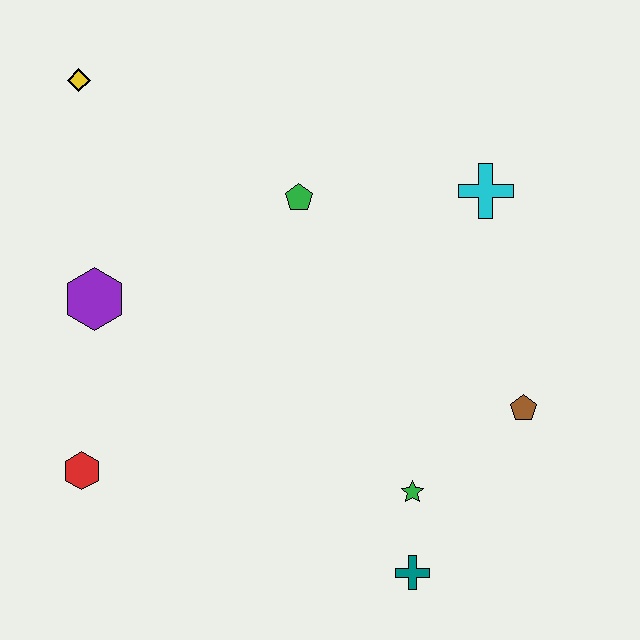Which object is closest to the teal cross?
The green star is closest to the teal cross.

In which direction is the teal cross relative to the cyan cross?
The teal cross is below the cyan cross.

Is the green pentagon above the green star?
Yes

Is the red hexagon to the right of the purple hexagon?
No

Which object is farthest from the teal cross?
The yellow diamond is farthest from the teal cross.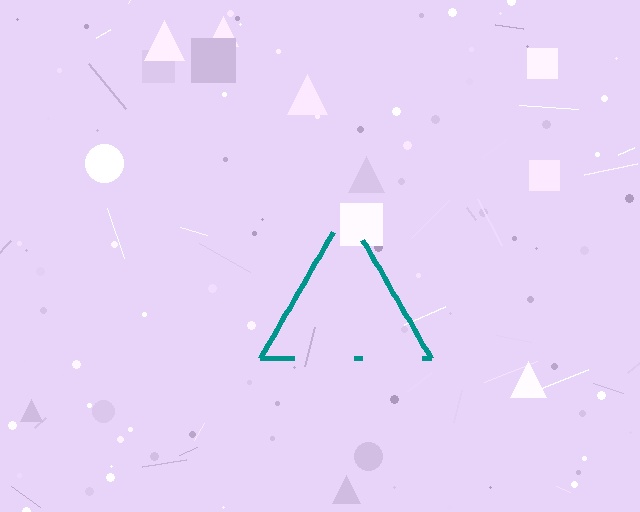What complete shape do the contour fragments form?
The contour fragments form a triangle.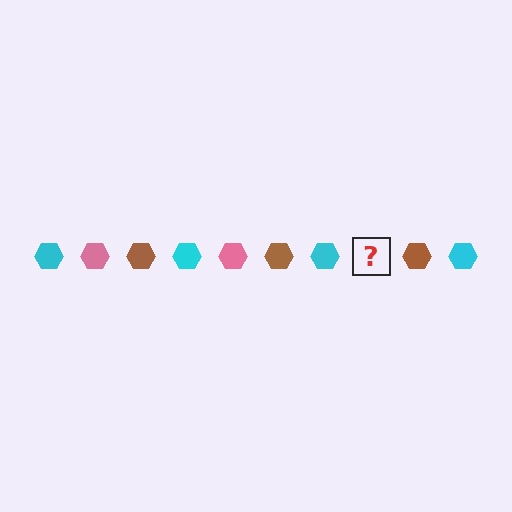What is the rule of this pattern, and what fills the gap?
The rule is that the pattern cycles through cyan, pink, brown hexagons. The gap should be filled with a pink hexagon.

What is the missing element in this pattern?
The missing element is a pink hexagon.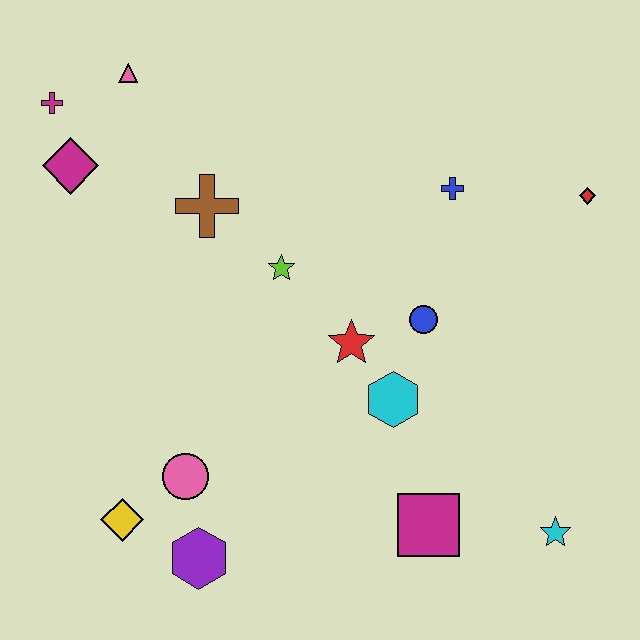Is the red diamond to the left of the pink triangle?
No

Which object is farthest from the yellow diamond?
The red diamond is farthest from the yellow diamond.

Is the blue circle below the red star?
No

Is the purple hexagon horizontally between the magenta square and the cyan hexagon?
No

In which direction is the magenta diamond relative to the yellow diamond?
The magenta diamond is above the yellow diamond.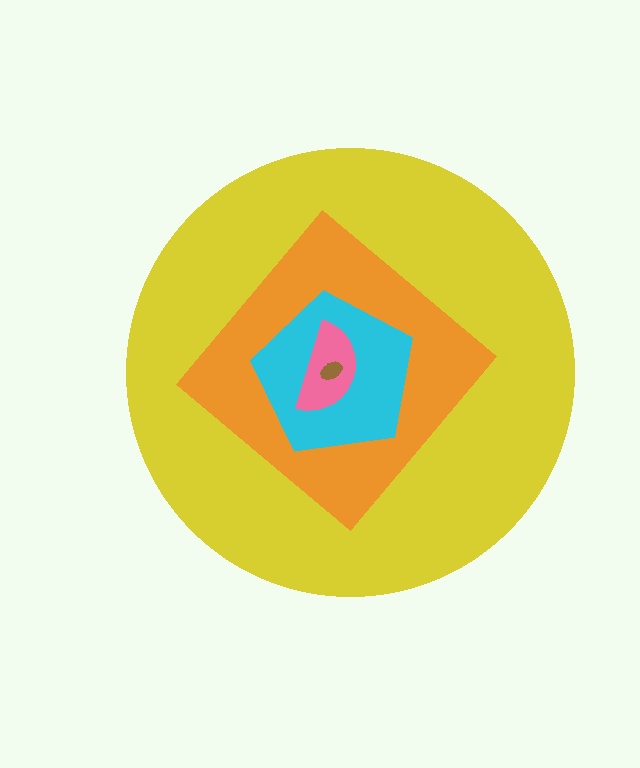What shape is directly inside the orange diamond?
The cyan pentagon.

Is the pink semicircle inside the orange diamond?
Yes.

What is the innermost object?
The brown ellipse.